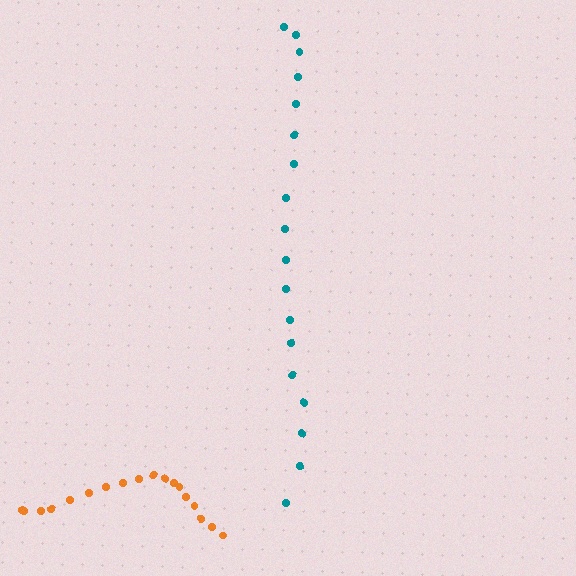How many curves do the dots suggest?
There are 2 distinct paths.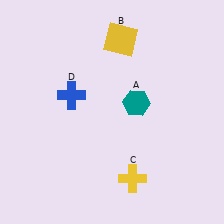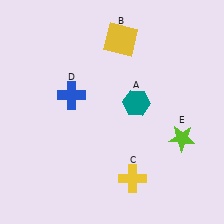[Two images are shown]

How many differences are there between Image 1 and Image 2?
There is 1 difference between the two images.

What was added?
A lime star (E) was added in Image 2.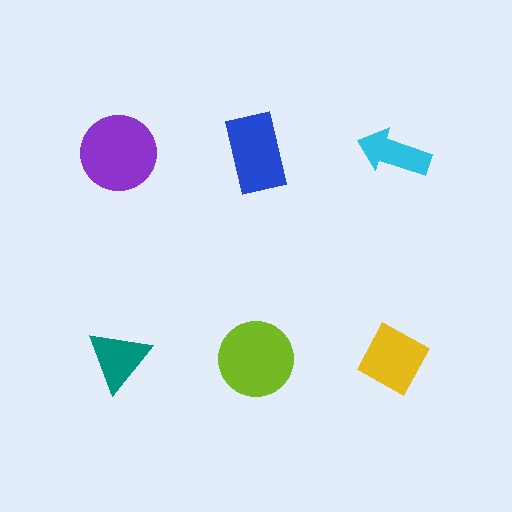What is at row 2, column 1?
A teal triangle.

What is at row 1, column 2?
A blue rectangle.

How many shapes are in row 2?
3 shapes.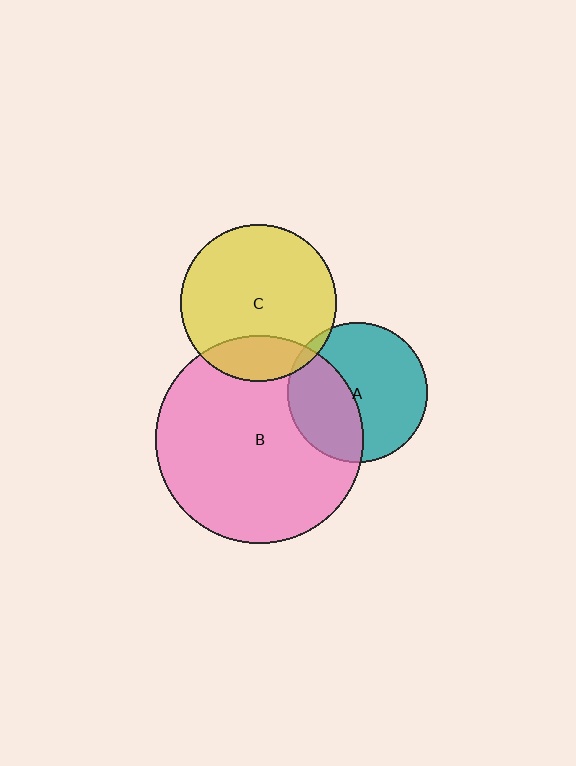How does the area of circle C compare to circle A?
Approximately 1.3 times.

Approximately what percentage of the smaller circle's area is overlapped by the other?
Approximately 40%.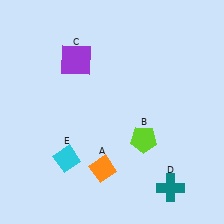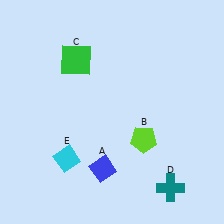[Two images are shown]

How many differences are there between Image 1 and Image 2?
There are 2 differences between the two images.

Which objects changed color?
A changed from orange to blue. C changed from purple to green.